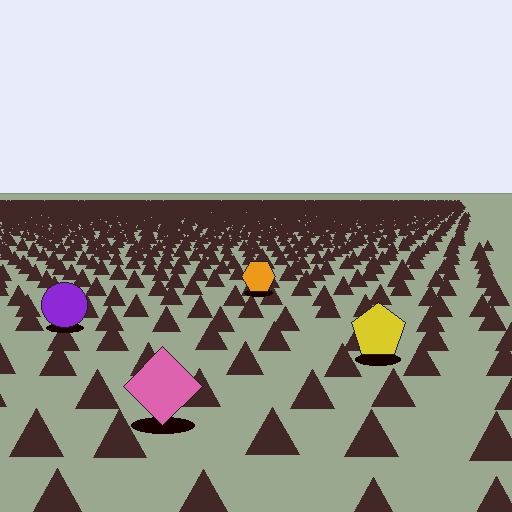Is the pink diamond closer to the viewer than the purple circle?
Yes. The pink diamond is closer — you can tell from the texture gradient: the ground texture is coarser near it.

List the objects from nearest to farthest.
From nearest to farthest: the pink diamond, the yellow pentagon, the purple circle, the orange hexagon.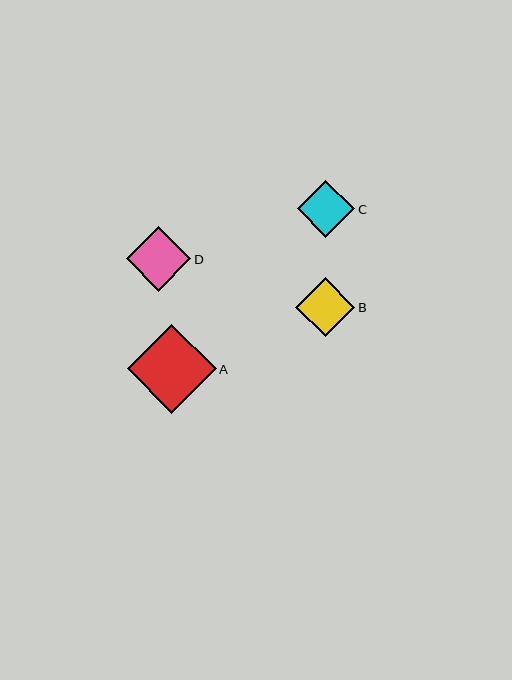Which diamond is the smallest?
Diamond C is the smallest with a size of approximately 57 pixels.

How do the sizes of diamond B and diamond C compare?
Diamond B and diamond C are approximately the same size.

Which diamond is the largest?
Diamond A is the largest with a size of approximately 89 pixels.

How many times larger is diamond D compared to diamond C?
Diamond D is approximately 1.1 times the size of diamond C.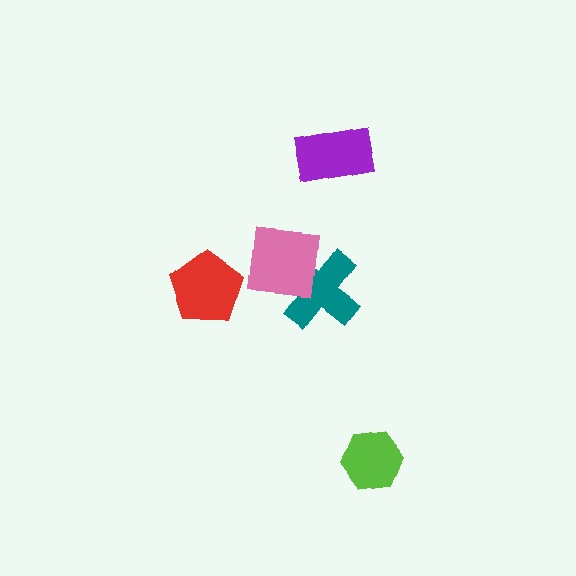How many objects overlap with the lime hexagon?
0 objects overlap with the lime hexagon.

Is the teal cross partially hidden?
Yes, it is partially covered by another shape.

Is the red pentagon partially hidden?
No, no other shape covers it.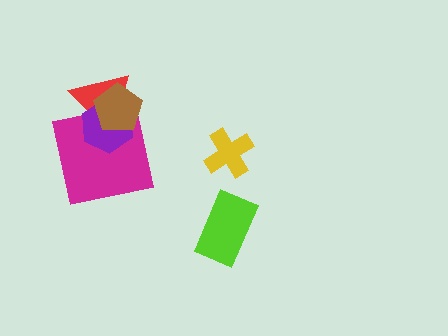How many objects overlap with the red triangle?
3 objects overlap with the red triangle.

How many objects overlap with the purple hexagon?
3 objects overlap with the purple hexagon.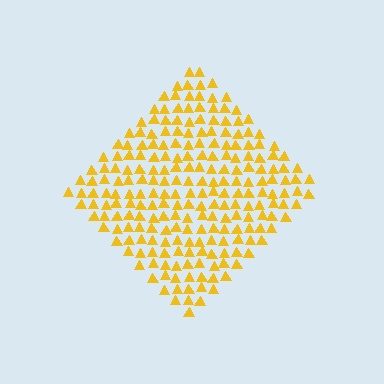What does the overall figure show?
The overall figure shows a diamond.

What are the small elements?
The small elements are triangles.